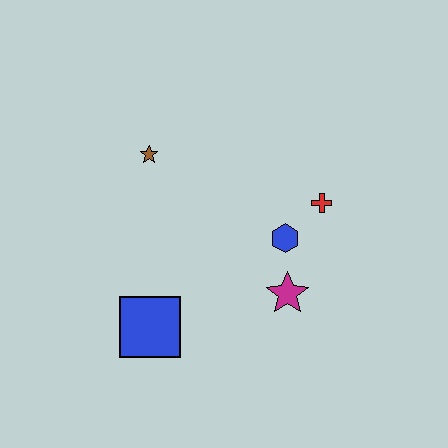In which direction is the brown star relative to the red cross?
The brown star is to the left of the red cross.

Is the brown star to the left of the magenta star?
Yes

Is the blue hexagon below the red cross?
Yes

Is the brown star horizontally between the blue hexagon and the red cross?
No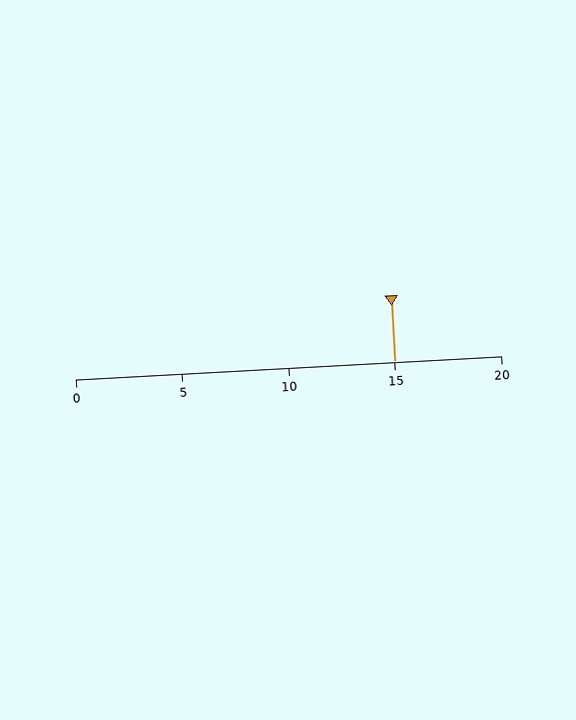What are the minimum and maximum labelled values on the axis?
The axis runs from 0 to 20.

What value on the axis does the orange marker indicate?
The marker indicates approximately 15.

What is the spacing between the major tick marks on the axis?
The major ticks are spaced 5 apart.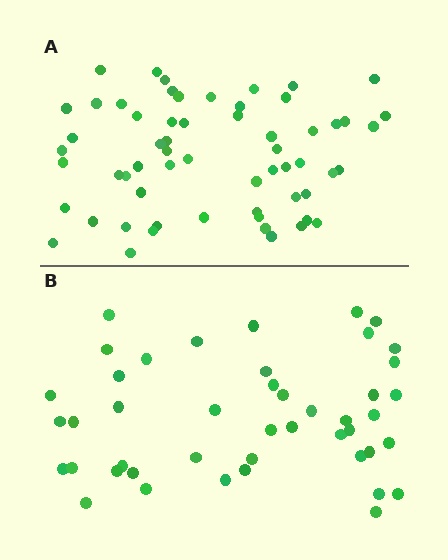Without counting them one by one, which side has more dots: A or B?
Region A (the top region) has more dots.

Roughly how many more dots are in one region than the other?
Region A has approximately 15 more dots than region B.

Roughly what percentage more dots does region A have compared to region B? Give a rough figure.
About 35% more.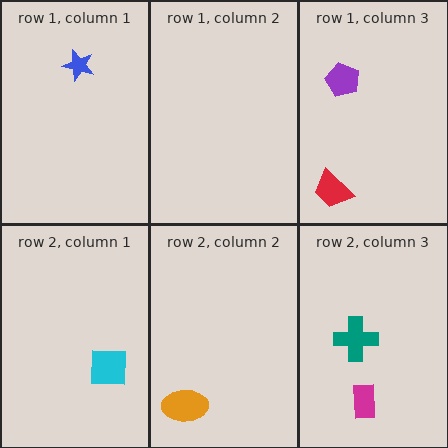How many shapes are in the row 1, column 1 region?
1.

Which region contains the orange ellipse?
The row 2, column 2 region.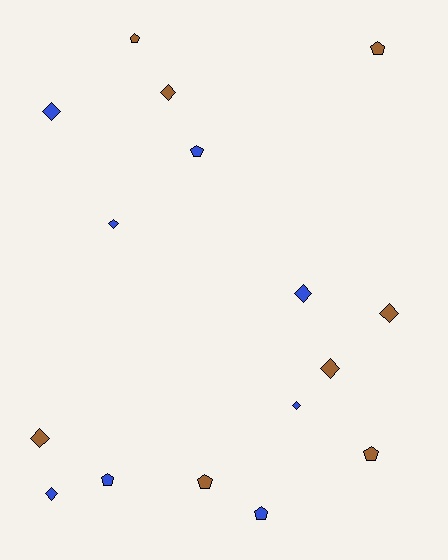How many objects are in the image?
There are 16 objects.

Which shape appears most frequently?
Diamond, with 9 objects.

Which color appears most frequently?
Brown, with 8 objects.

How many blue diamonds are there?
There are 5 blue diamonds.